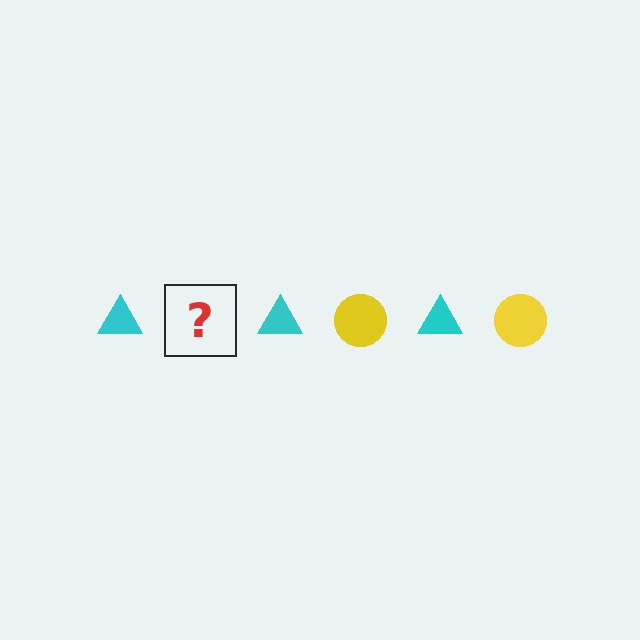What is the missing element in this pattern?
The missing element is a yellow circle.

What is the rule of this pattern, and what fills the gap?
The rule is that the pattern alternates between cyan triangle and yellow circle. The gap should be filled with a yellow circle.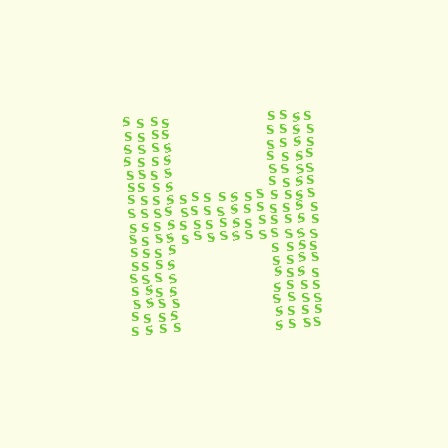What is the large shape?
The large shape is the letter H.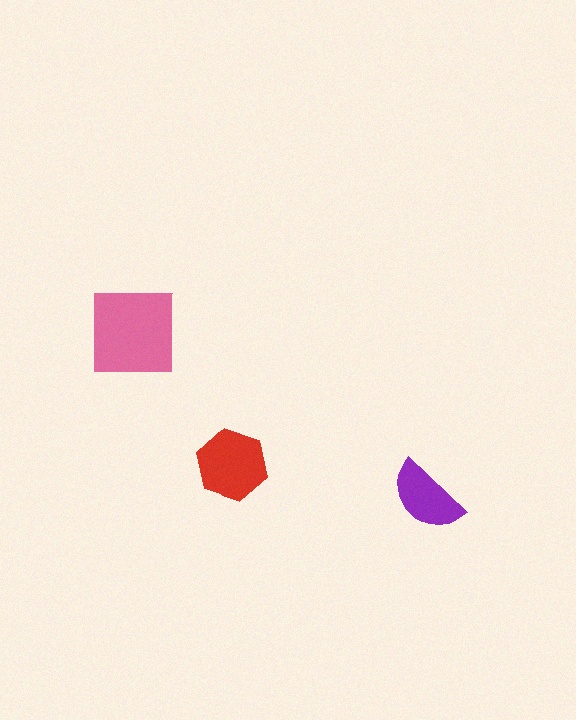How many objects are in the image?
There are 3 objects in the image.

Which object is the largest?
The pink square.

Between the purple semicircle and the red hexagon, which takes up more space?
The red hexagon.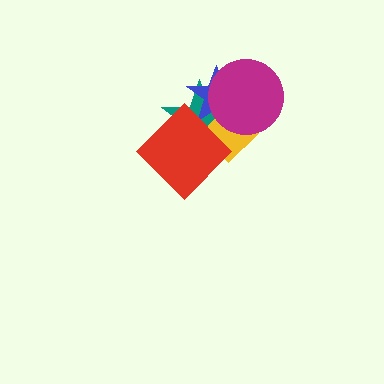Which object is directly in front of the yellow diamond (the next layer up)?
The blue star is directly in front of the yellow diamond.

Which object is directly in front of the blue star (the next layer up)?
The red diamond is directly in front of the blue star.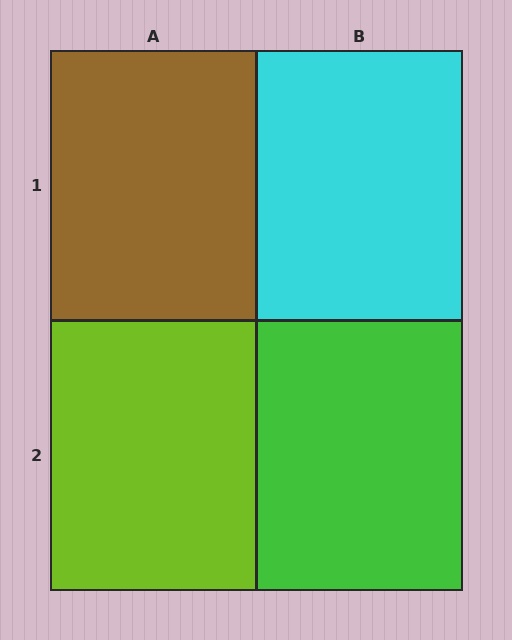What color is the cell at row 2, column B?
Green.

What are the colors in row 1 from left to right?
Brown, cyan.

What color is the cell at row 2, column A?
Lime.